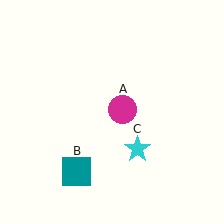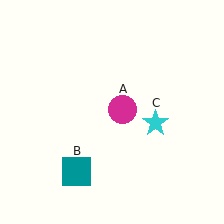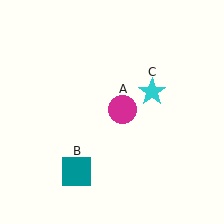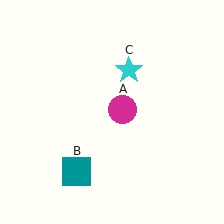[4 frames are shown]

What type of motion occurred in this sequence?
The cyan star (object C) rotated counterclockwise around the center of the scene.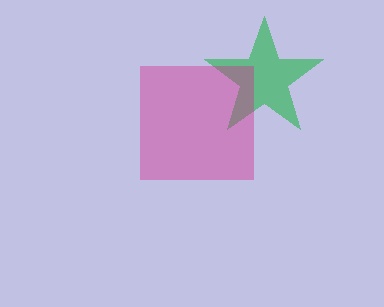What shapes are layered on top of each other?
The layered shapes are: a green star, a magenta square.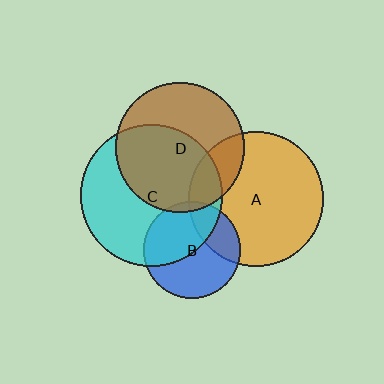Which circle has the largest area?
Circle C (cyan).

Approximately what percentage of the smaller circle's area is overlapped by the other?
Approximately 20%.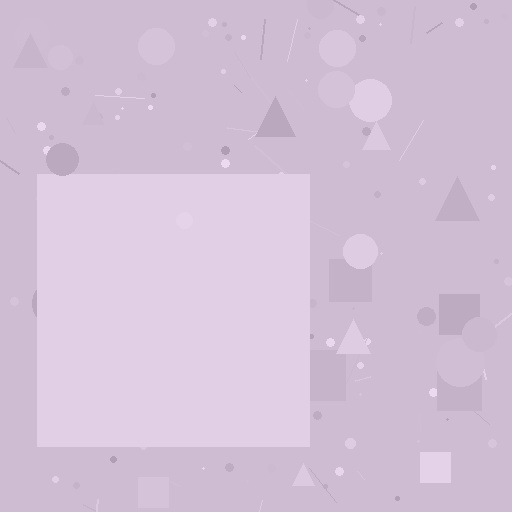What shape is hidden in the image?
A square is hidden in the image.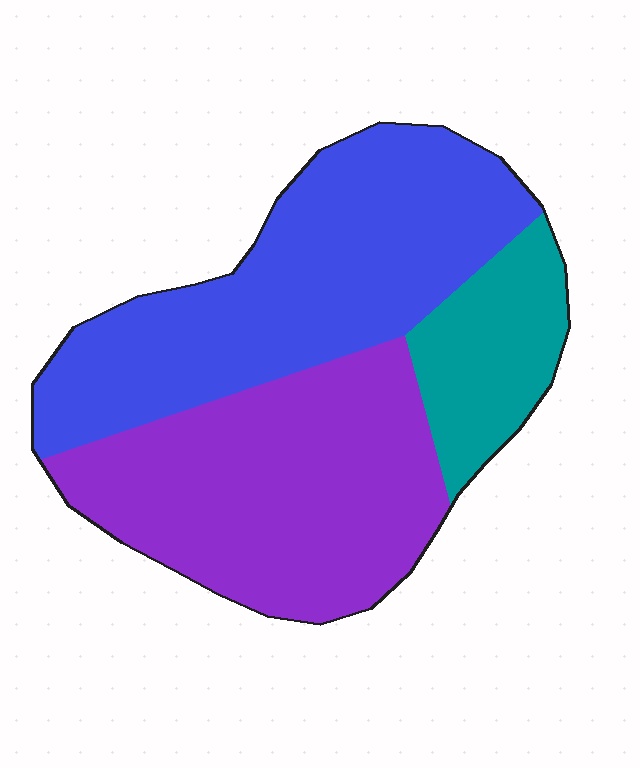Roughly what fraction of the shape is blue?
Blue covers roughly 45% of the shape.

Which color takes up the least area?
Teal, at roughly 15%.